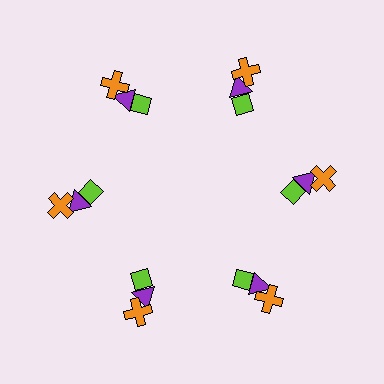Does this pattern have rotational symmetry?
Yes, this pattern has 6-fold rotational symmetry. It looks the same after rotating 60 degrees around the center.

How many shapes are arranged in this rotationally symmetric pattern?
There are 18 shapes, arranged in 6 groups of 3.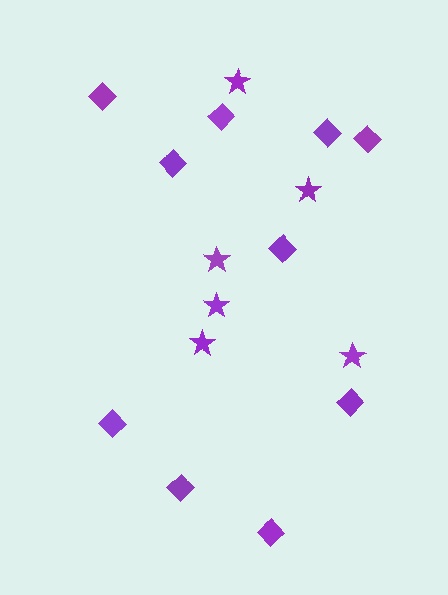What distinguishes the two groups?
There are 2 groups: one group of stars (6) and one group of diamonds (10).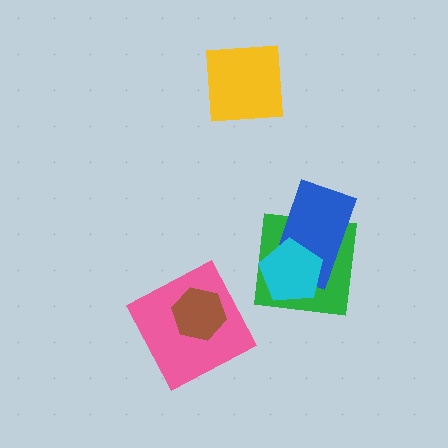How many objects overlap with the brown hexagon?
1 object overlaps with the brown hexagon.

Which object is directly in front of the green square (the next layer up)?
The blue rectangle is directly in front of the green square.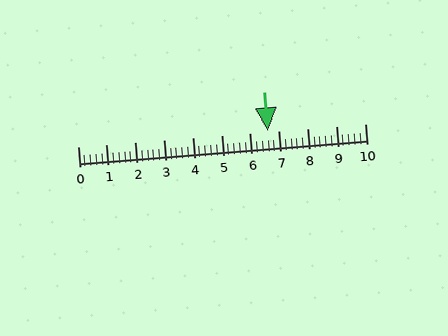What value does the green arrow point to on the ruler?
The green arrow points to approximately 6.6.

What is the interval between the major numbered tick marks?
The major tick marks are spaced 1 units apart.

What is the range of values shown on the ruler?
The ruler shows values from 0 to 10.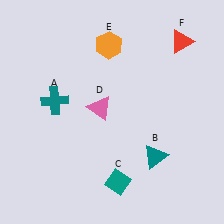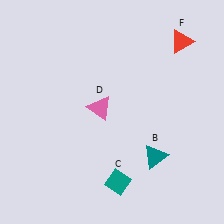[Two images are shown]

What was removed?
The teal cross (A), the orange hexagon (E) were removed in Image 2.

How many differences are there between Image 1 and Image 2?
There are 2 differences between the two images.